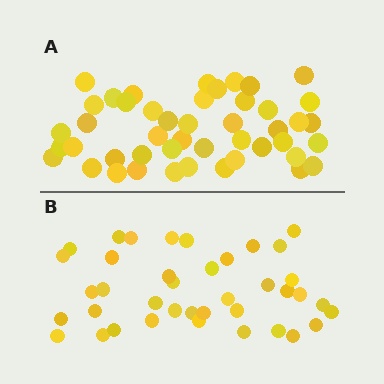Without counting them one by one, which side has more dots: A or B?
Region A (the top region) has more dots.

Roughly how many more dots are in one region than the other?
Region A has roughly 8 or so more dots than region B.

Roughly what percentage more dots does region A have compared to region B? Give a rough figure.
About 20% more.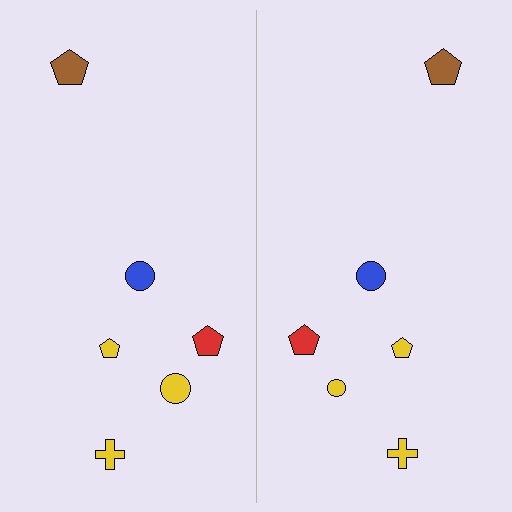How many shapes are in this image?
There are 12 shapes in this image.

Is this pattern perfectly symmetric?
No, the pattern is not perfectly symmetric. The yellow circle on the right side has a different size than its mirror counterpart.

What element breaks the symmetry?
The yellow circle on the right side has a different size than its mirror counterpart.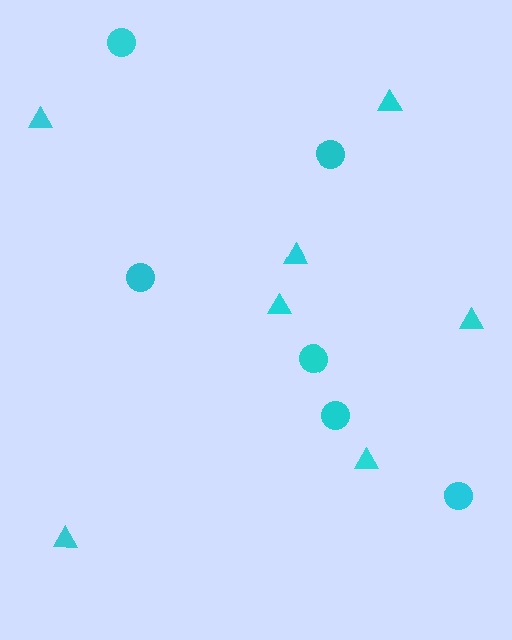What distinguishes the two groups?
There are 2 groups: one group of triangles (7) and one group of circles (6).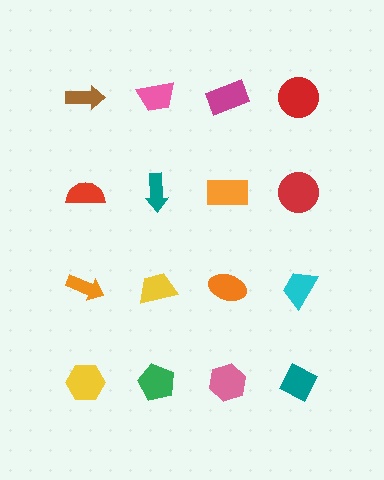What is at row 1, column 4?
A red circle.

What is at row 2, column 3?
An orange rectangle.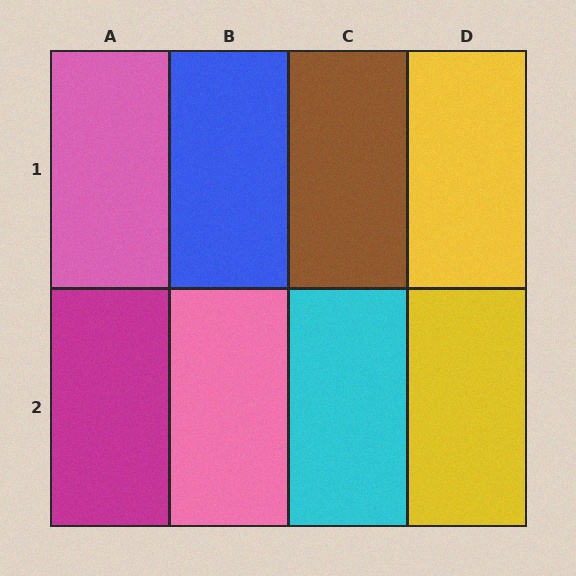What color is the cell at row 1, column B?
Blue.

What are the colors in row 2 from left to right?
Magenta, pink, cyan, yellow.